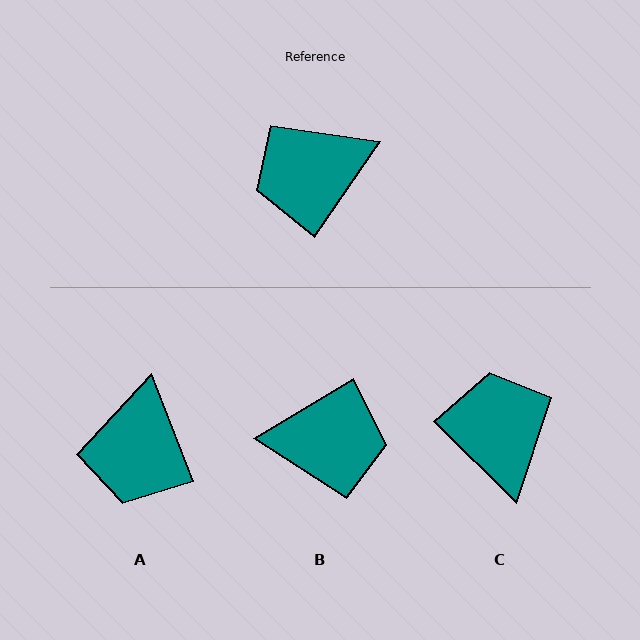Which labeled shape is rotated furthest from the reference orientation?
B, about 155 degrees away.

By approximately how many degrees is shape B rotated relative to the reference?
Approximately 155 degrees counter-clockwise.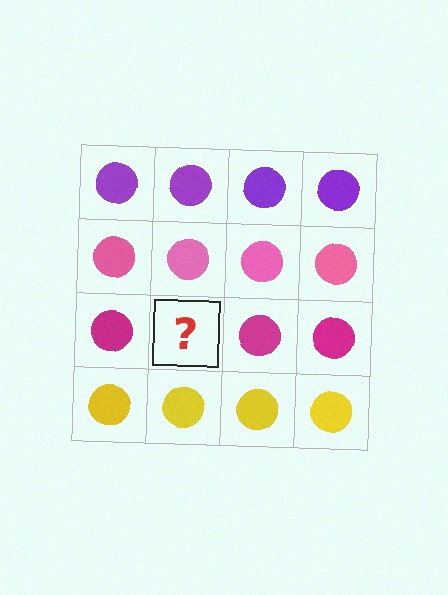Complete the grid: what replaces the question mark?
The question mark should be replaced with a magenta circle.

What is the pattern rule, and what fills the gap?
The rule is that each row has a consistent color. The gap should be filled with a magenta circle.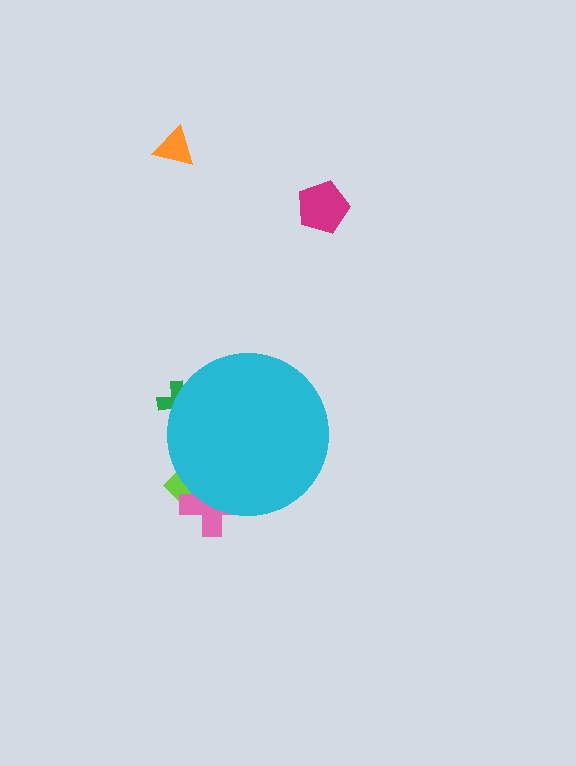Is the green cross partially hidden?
Yes, the green cross is partially hidden behind the cyan circle.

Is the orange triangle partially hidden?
No, the orange triangle is fully visible.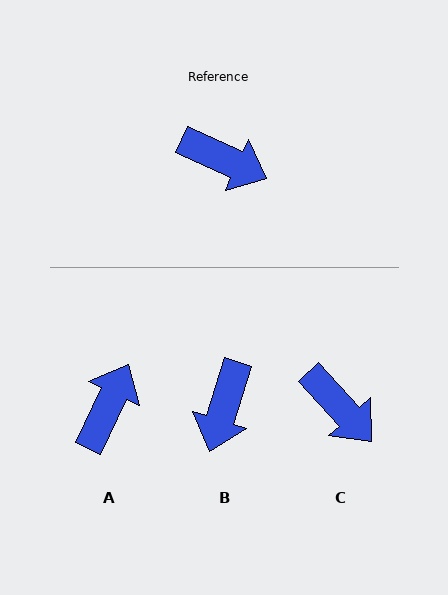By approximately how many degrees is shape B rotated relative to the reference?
Approximately 83 degrees clockwise.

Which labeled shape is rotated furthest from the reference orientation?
A, about 89 degrees away.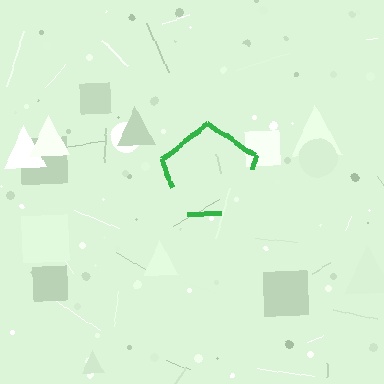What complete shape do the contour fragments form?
The contour fragments form a pentagon.